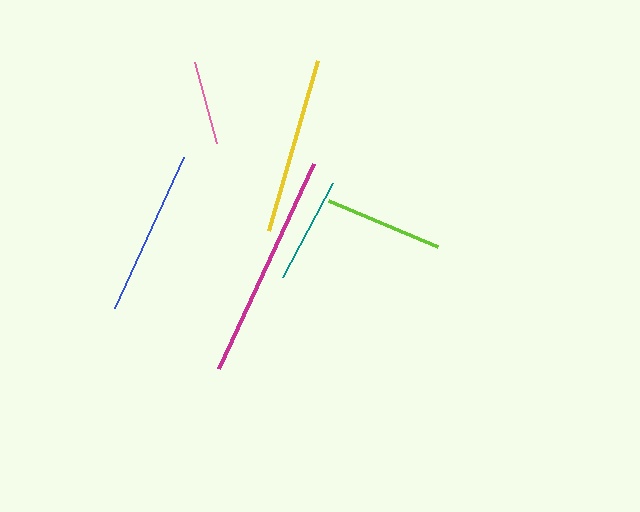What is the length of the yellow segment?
The yellow segment is approximately 176 pixels long.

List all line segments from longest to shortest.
From longest to shortest: magenta, yellow, blue, lime, teal, pink.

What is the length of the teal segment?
The teal segment is approximately 107 pixels long.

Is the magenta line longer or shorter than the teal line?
The magenta line is longer than the teal line.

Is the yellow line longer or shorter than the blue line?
The yellow line is longer than the blue line.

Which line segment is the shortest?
The pink line is the shortest at approximately 84 pixels.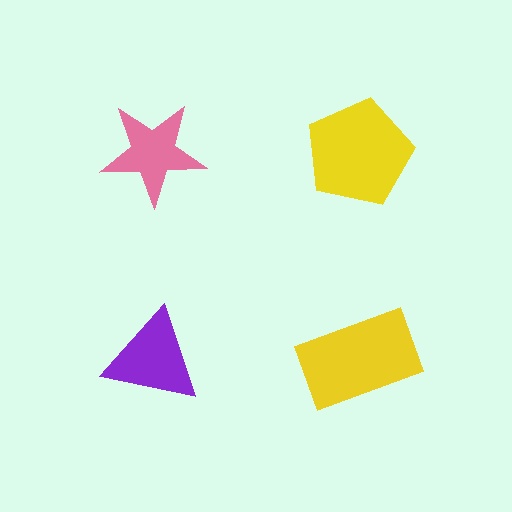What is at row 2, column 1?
A purple triangle.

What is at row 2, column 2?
A yellow rectangle.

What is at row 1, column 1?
A pink star.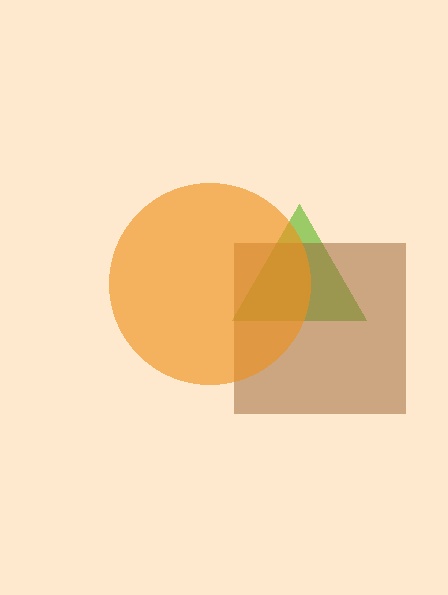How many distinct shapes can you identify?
There are 3 distinct shapes: a lime triangle, a brown square, an orange circle.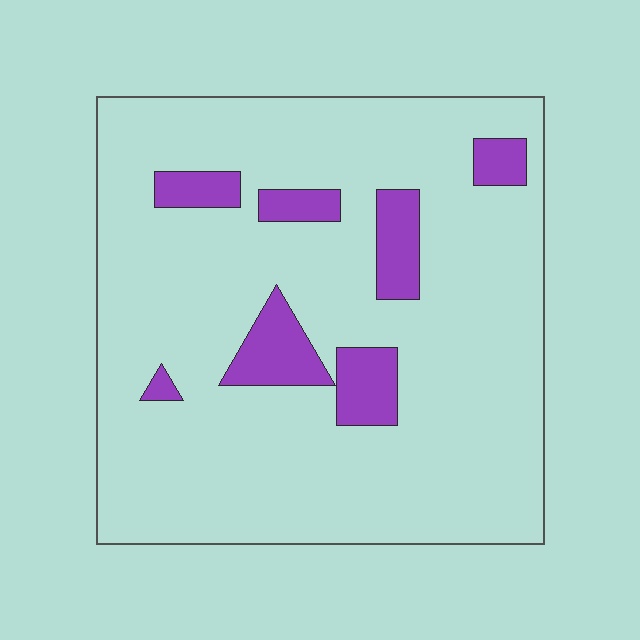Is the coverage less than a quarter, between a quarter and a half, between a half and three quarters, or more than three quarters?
Less than a quarter.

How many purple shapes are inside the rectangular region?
7.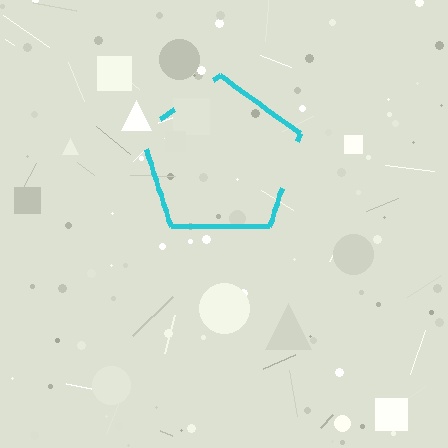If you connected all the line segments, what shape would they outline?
They would outline a pentagon.